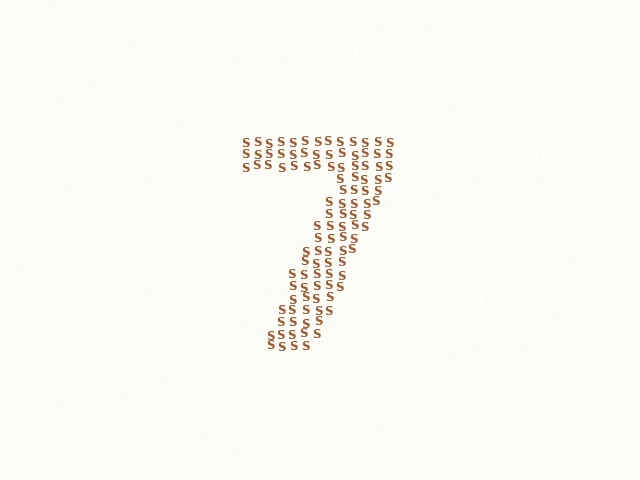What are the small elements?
The small elements are letter S's.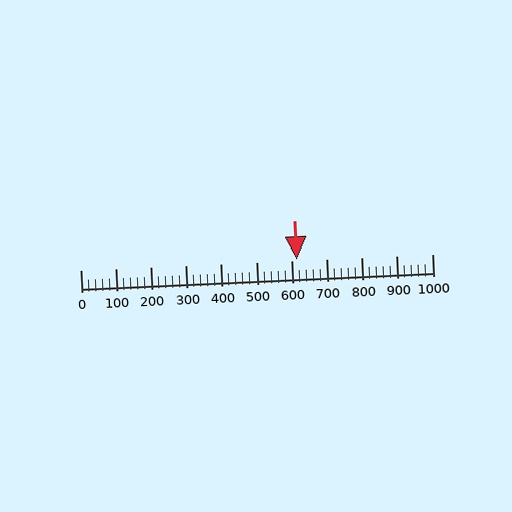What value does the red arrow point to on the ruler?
The red arrow points to approximately 615.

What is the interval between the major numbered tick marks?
The major tick marks are spaced 100 units apart.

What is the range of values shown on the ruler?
The ruler shows values from 0 to 1000.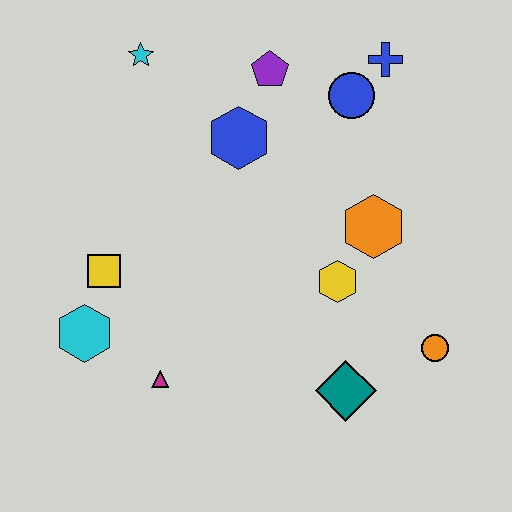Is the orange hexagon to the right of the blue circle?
Yes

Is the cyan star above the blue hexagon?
Yes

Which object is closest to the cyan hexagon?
The yellow square is closest to the cyan hexagon.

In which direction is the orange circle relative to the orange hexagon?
The orange circle is below the orange hexagon.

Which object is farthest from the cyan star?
The orange circle is farthest from the cyan star.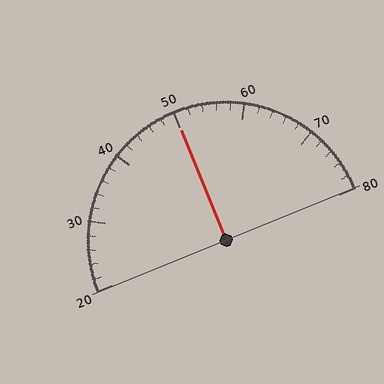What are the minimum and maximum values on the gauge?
The gauge ranges from 20 to 80.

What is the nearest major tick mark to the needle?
The nearest major tick mark is 50.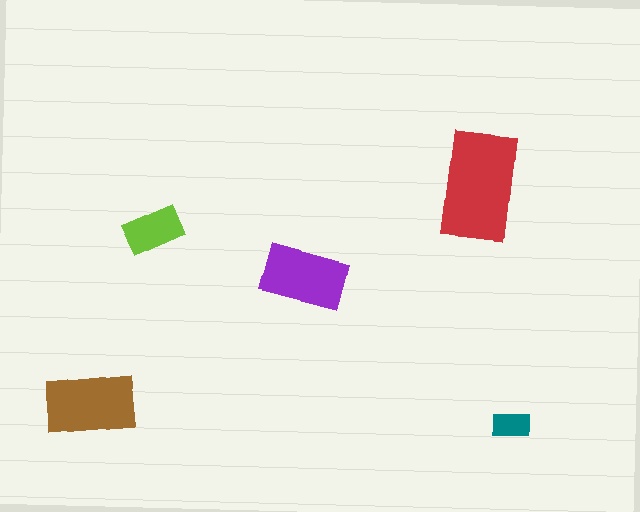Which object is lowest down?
The teal rectangle is bottommost.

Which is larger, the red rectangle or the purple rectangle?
The red one.